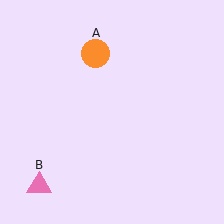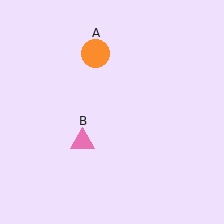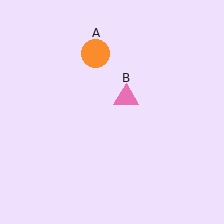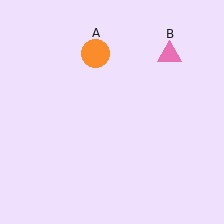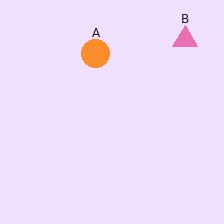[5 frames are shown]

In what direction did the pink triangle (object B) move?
The pink triangle (object B) moved up and to the right.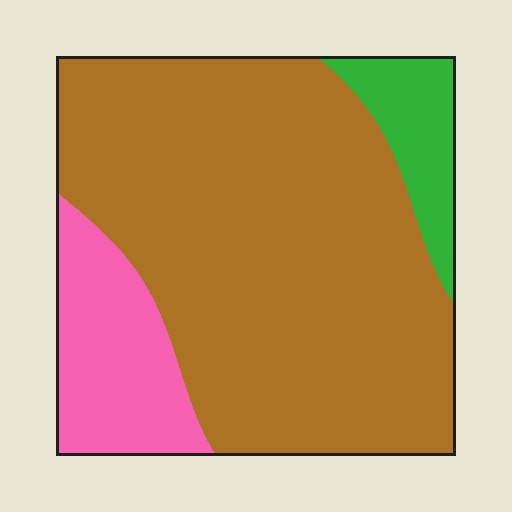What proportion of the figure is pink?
Pink covers about 15% of the figure.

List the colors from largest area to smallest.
From largest to smallest: brown, pink, green.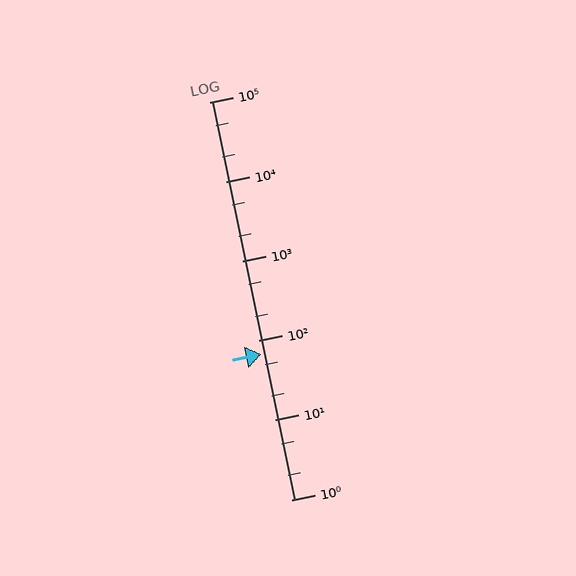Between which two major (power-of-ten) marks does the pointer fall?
The pointer is between 10 and 100.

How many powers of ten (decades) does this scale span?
The scale spans 5 decades, from 1 to 100000.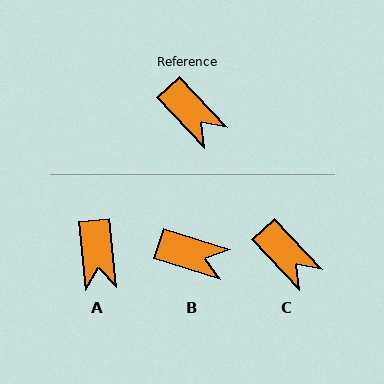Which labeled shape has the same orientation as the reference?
C.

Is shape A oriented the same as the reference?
No, it is off by about 37 degrees.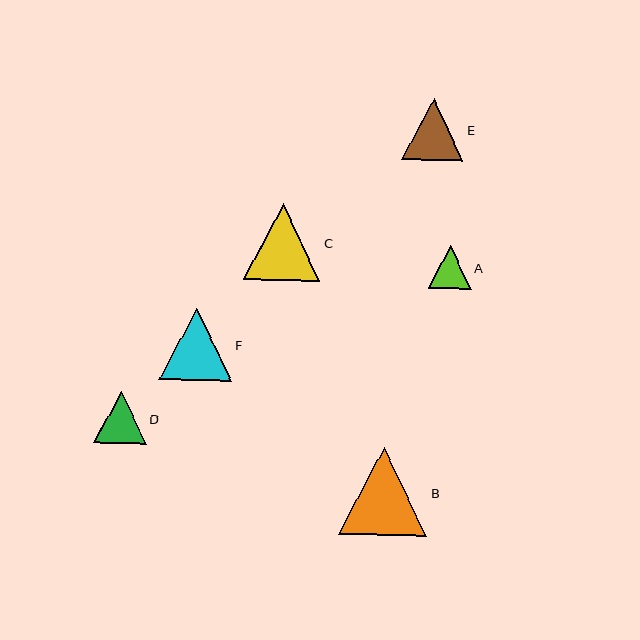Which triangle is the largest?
Triangle B is the largest with a size of approximately 88 pixels.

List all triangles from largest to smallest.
From largest to smallest: B, C, F, E, D, A.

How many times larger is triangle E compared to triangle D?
Triangle E is approximately 1.2 times the size of triangle D.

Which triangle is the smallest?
Triangle A is the smallest with a size of approximately 43 pixels.